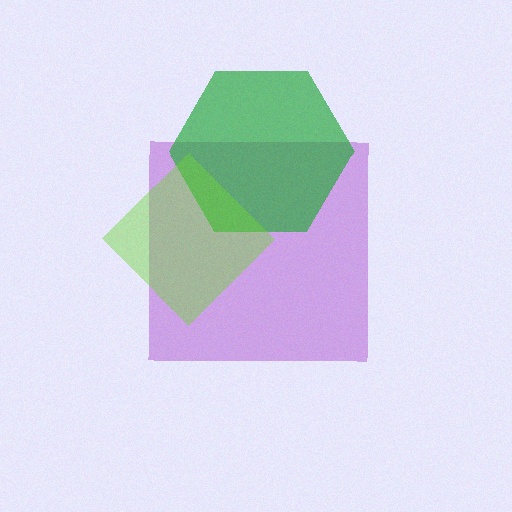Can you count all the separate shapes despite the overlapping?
Yes, there are 3 separate shapes.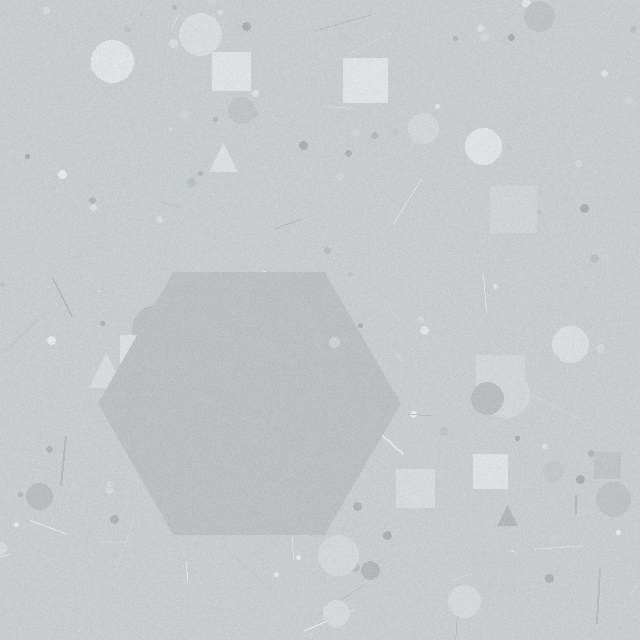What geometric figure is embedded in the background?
A hexagon is embedded in the background.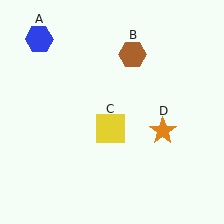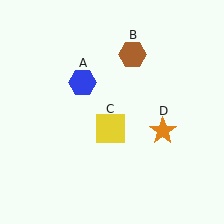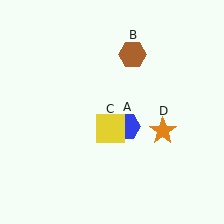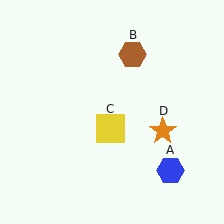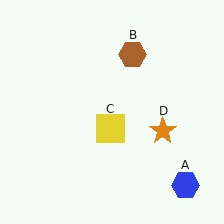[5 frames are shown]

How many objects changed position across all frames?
1 object changed position: blue hexagon (object A).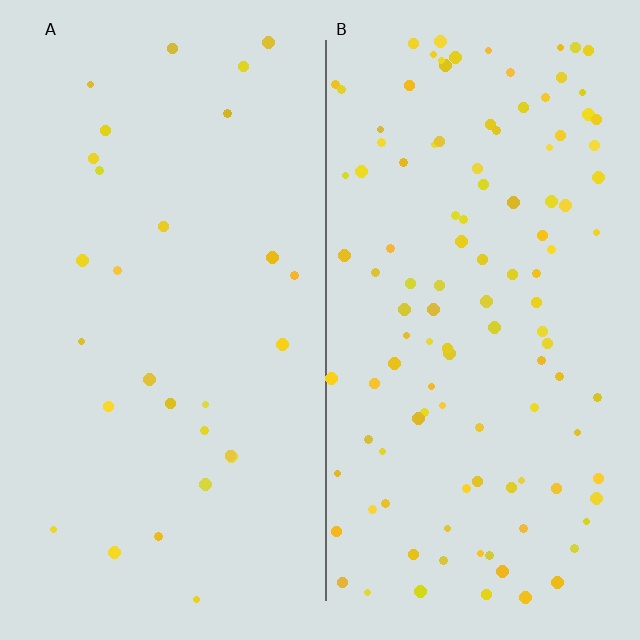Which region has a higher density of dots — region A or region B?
B (the right).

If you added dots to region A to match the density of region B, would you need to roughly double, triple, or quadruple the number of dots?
Approximately quadruple.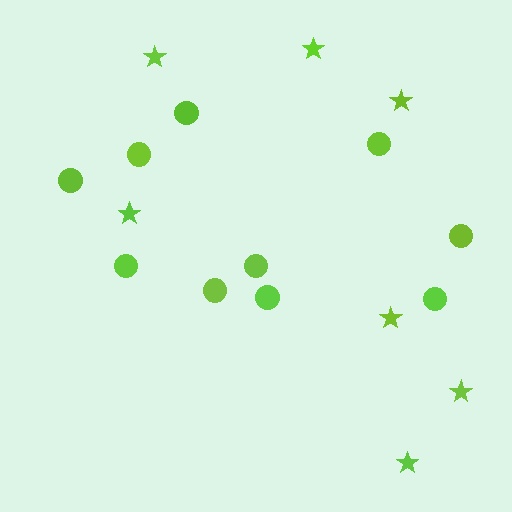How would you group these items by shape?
There are 2 groups: one group of circles (10) and one group of stars (7).